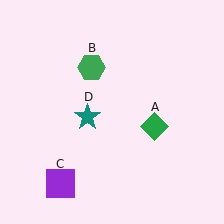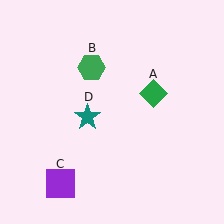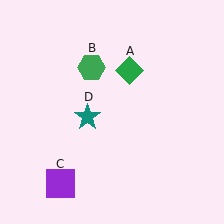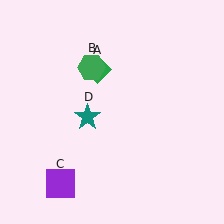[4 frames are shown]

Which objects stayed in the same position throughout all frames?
Green hexagon (object B) and purple square (object C) and teal star (object D) remained stationary.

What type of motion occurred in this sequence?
The green diamond (object A) rotated counterclockwise around the center of the scene.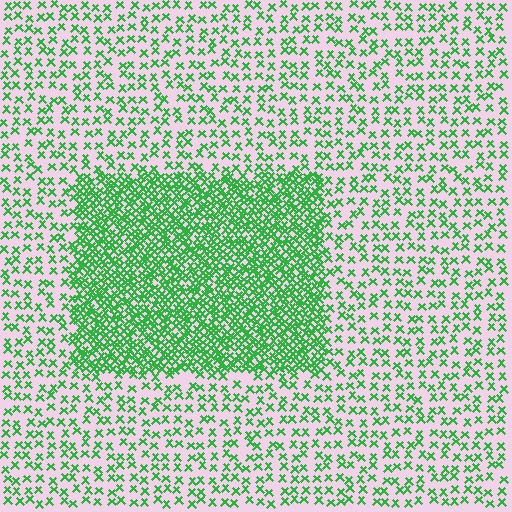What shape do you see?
I see a rectangle.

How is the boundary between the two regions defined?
The boundary is defined by a change in element density (approximately 2.8x ratio). All elements are the same color, size, and shape.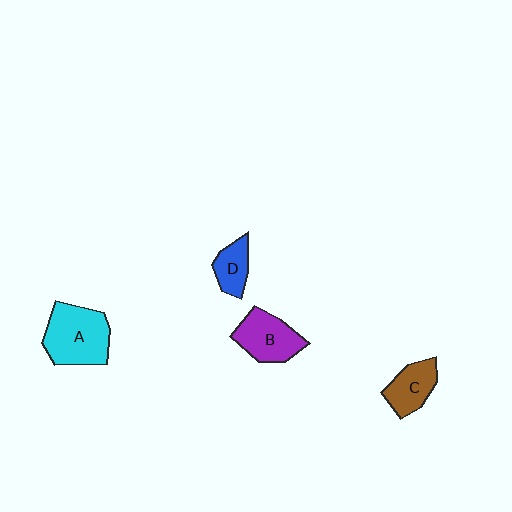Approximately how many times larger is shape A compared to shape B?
Approximately 1.3 times.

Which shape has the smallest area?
Shape D (blue).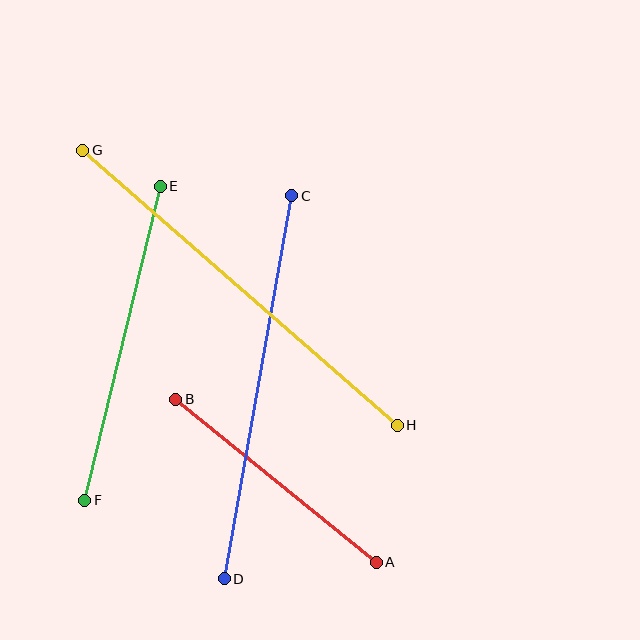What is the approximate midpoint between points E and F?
The midpoint is at approximately (122, 343) pixels.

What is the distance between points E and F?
The distance is approximately 323 pixels.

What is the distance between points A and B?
The distance is approximately 258 pixels.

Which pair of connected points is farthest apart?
Points G and H are farthest apart.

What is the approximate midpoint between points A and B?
The midpoint is at approximately (276, 481) pixels.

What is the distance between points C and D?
The distance is approximately 389 pixels.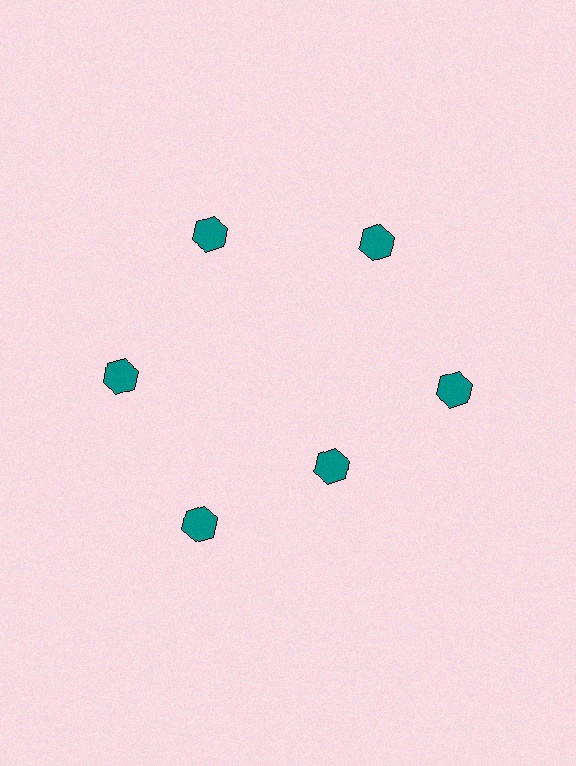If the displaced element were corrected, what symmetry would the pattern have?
It would have 6-fold rotational symmetry — the pattern would map onto itself every 60 degrees.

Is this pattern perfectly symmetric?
No. The 6 teal hexagons are arranged in a ring, but one element near the 5 o'clock position is pulled inward toward the center, breaking the 6-fold rotational symmetry.